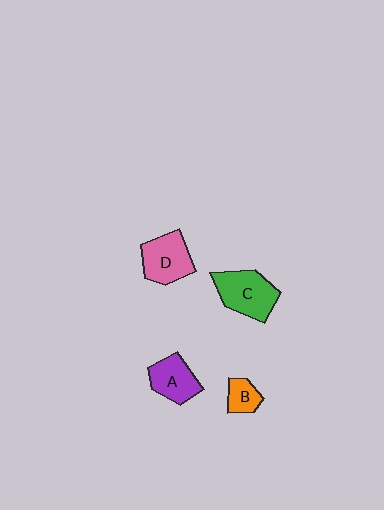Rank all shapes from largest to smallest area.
From largest to smallest: C (green), D (pink), A (purple), B (orange).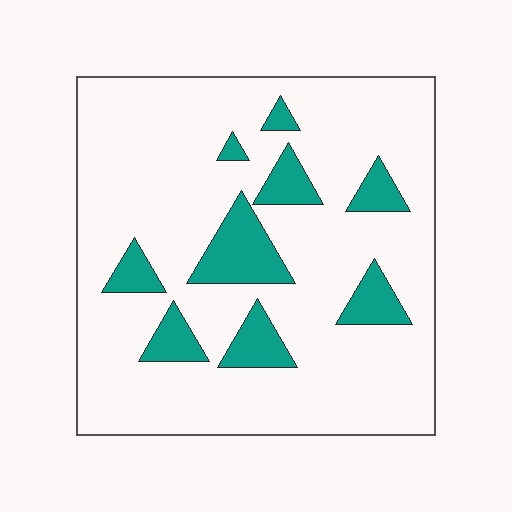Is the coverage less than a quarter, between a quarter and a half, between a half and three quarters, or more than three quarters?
Less than a quarter.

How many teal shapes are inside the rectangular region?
9.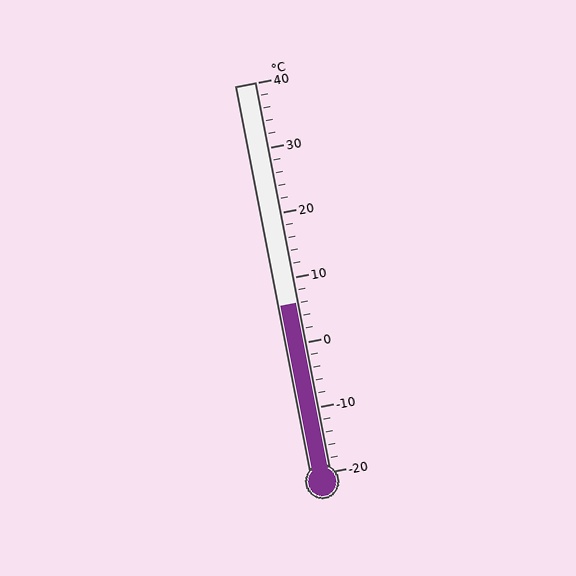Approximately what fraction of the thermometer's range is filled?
The thermometer is filled to approximately 45% of its range.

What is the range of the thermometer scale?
The thermometer scale ranges from -20°C to 40°C.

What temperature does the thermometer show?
The thermometer shows approximately 6°C.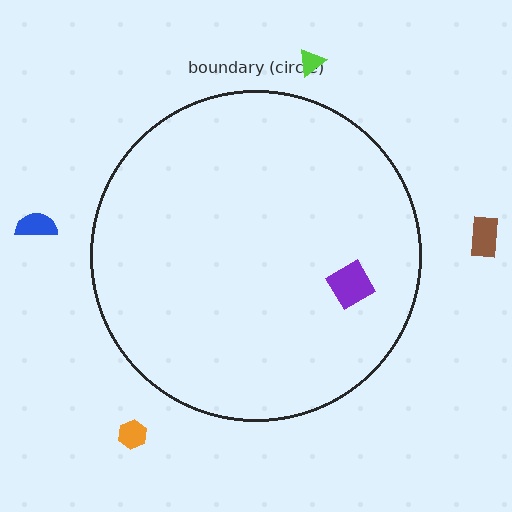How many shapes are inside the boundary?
1 inside, 4 outside.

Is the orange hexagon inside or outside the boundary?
Outside.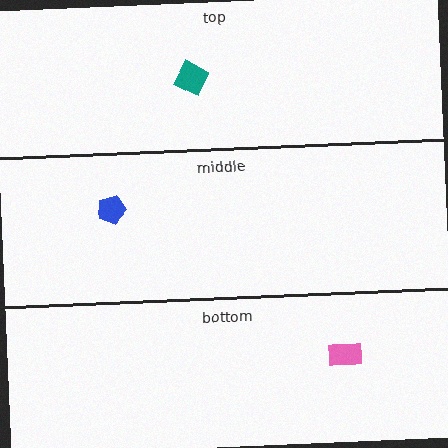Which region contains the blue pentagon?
The middle region.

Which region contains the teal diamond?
The top region.